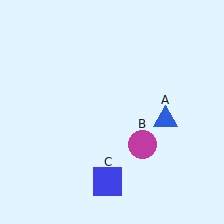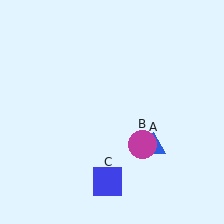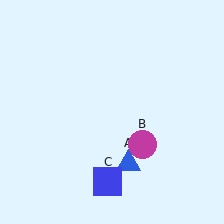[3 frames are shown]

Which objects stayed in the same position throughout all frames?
Magenta circle (object B) and blue square (object C) remained stationary.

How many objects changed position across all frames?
1 object changed position: blue triangle (object A).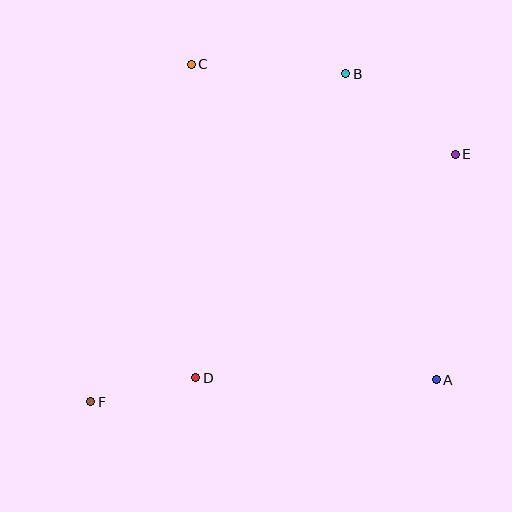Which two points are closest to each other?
Points D and F are closest to each other.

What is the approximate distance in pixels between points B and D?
The distance between B and D is approximately 339 pixels.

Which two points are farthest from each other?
Points E and F are farthest from each other.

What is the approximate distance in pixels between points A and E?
The distance between A and E is approximately 226 pixels.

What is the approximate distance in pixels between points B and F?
The distance between B and F is approximately 416 pixels.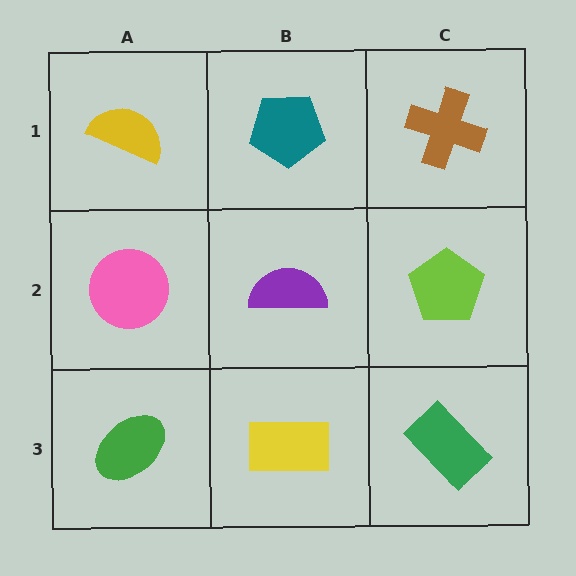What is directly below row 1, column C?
A lime pentagon.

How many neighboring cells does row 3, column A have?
2.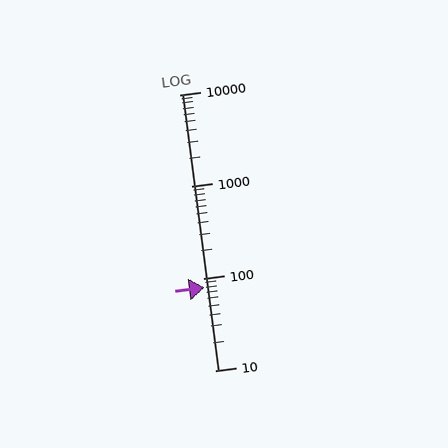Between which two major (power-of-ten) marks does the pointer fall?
The pointer is between 10 and 100.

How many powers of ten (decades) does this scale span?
The scale spans 3 decades, from 10 to 10000.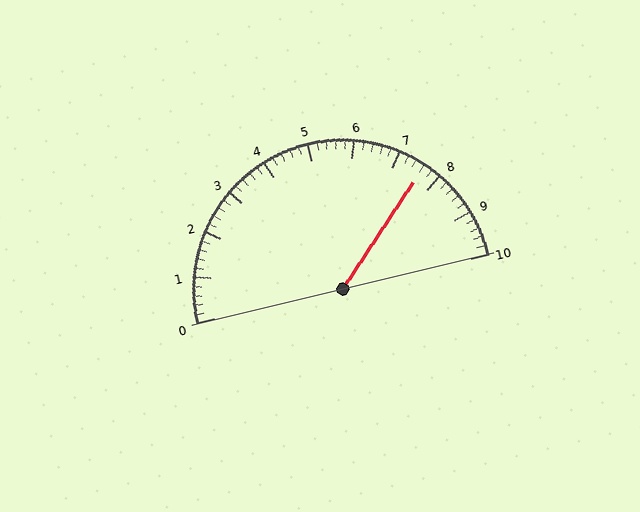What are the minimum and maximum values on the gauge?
The gauge ranges from 0 to 10.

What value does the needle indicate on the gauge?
The needle indicates approximately 7.6.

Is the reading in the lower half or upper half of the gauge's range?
The reading is in the upper half of the range (0 to 10).